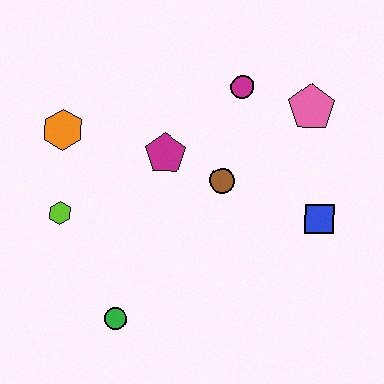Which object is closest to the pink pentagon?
The magenta circle is closest to the pink pentagon.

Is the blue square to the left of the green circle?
No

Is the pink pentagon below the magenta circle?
Yes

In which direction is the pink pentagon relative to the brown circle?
The pink pentagon is to the right of the brown circle.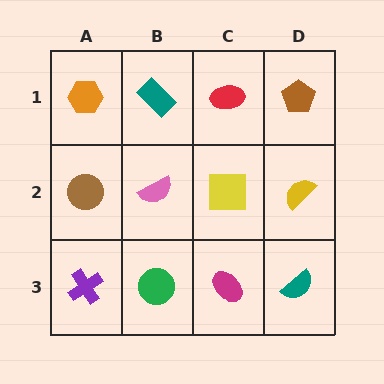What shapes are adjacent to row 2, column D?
A brown pentagon (row 1, column D), a teal semicircle (row 3, column D), a yellow square (row 2, column C).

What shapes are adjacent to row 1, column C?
A yellow square (row 2, column C), a teal rectangle (row 1, column B), a brown pentagon (row 1, column D).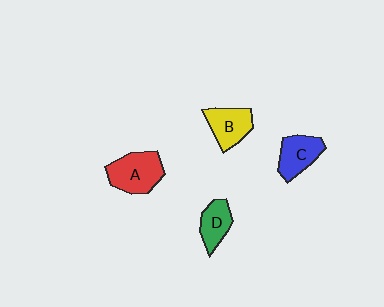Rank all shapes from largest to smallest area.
From largest to smallest: A (red), B (yellow), C (blue), D (green).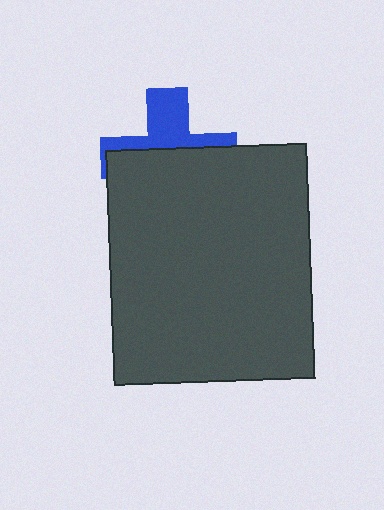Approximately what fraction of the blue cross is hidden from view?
Roughly 59% of the blue cross is hidden behind the dark gray rectangle.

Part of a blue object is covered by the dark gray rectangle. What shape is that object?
It is a cross.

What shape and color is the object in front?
The object in front is a dark gray rectangle.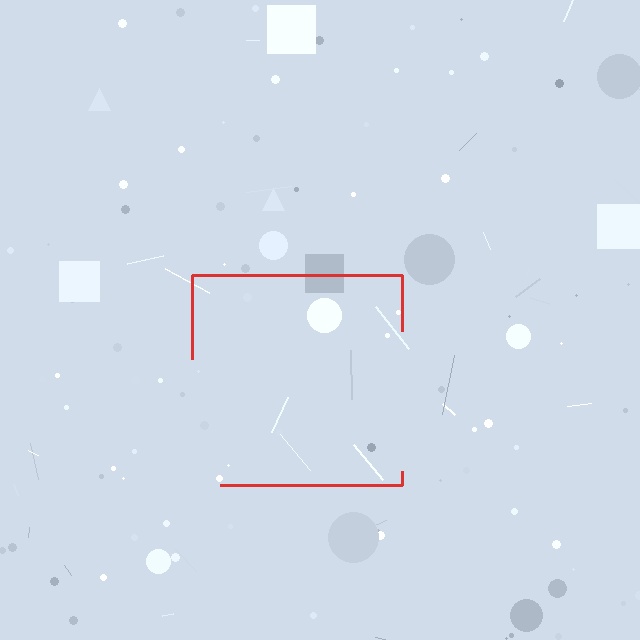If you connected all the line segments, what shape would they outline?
They would outline a square.